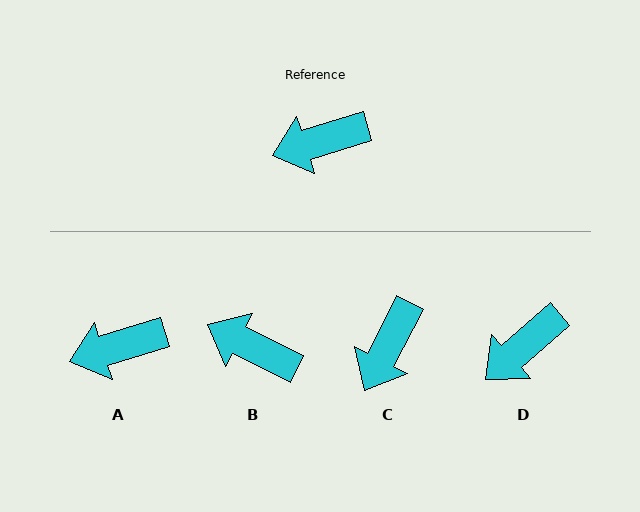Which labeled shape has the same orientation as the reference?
A.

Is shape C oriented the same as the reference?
No, it is off by about 46 degrees.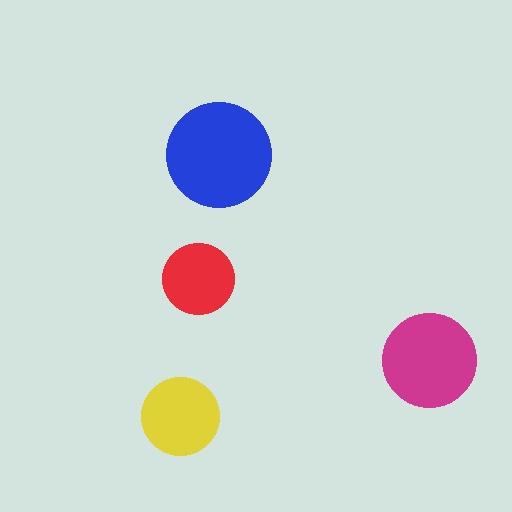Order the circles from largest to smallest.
the blue one, the magenta one, the yellow one, the red one.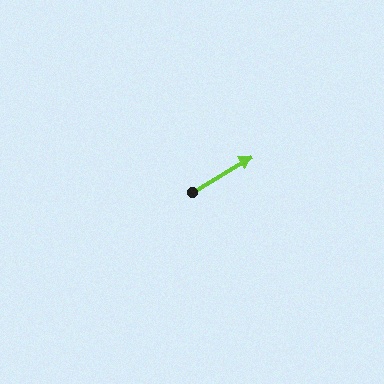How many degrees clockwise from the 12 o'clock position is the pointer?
Approximately 59 degrees.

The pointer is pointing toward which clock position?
Roughly 2 o'clock.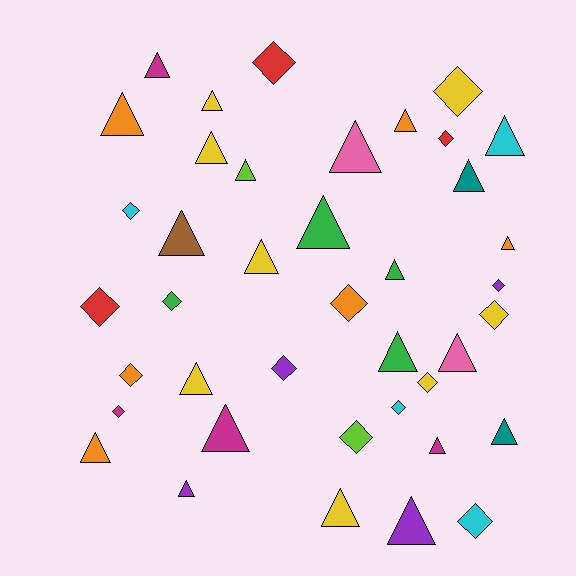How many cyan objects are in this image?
There are 4 cyan objects.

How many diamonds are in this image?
There are 16 diamonds.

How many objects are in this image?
There are 40 objects.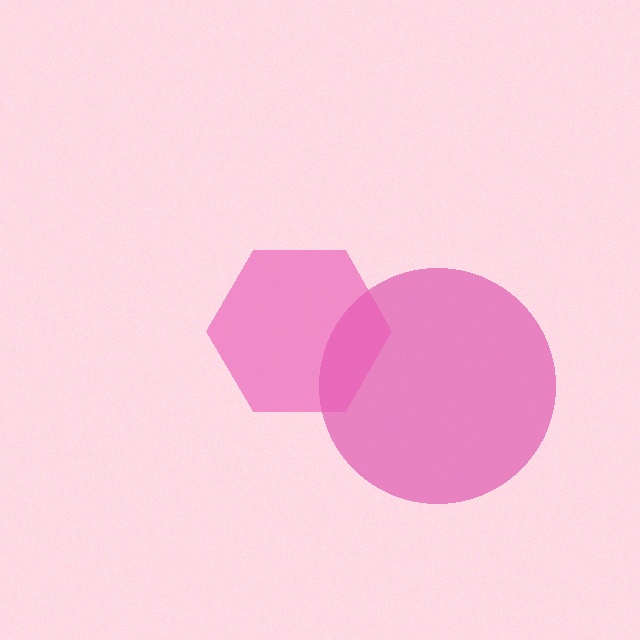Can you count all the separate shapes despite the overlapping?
Yes, there are 2 separate shapes.